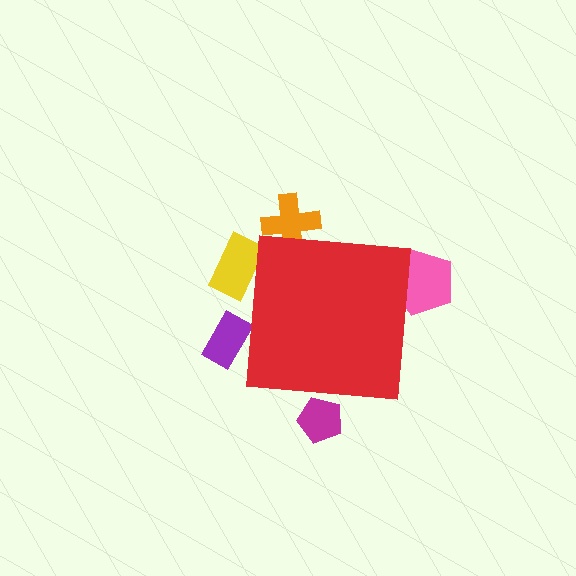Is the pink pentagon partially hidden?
Yes, the pink pentagon is partially hidden behind the red square.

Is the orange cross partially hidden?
Yes, the orange cross is partially hidden behind the red square.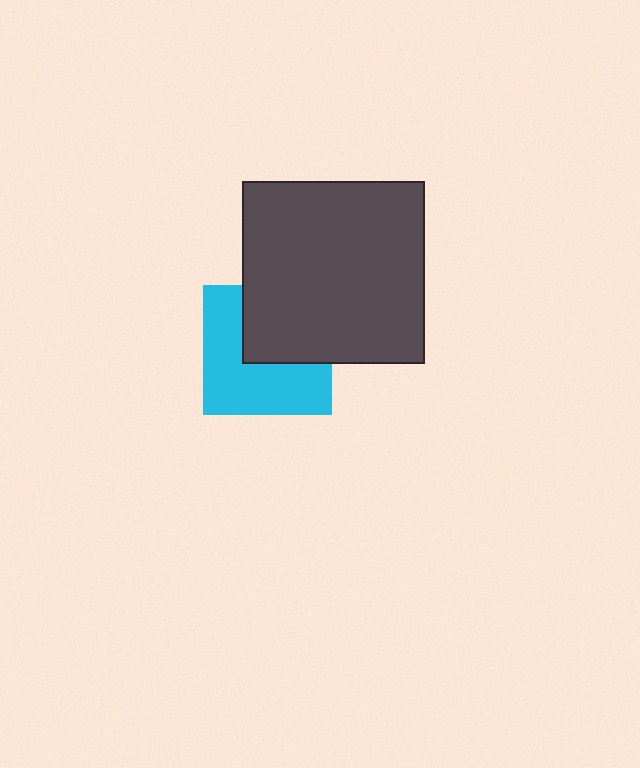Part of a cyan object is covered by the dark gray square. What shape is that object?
It is a square.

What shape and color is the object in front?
The object in front is a dark gray square.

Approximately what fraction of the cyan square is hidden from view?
Roughly 42% of the cyan square is hidden behind the dark gray square.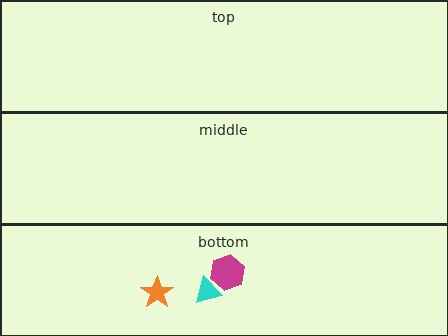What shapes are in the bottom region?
The magenta hexagon, the cyan triangle, the orange star.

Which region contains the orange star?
The bottom region.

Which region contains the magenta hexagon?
The bottom region.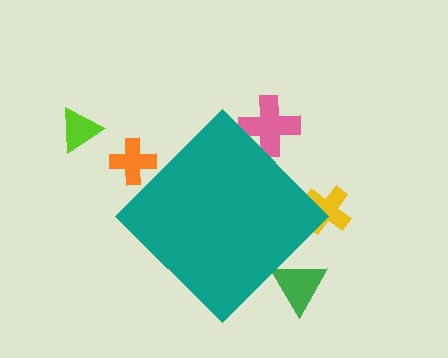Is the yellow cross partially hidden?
Yes, the yellow cross is partially hidden behind the teal diamond.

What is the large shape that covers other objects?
A teal diamond.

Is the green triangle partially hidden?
Yes, the green triangle is partially hidden behind the teal diamond.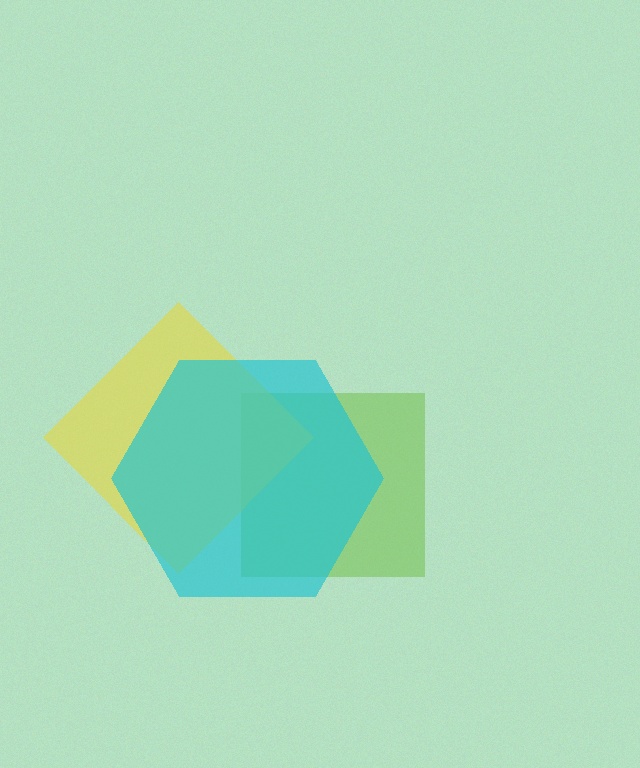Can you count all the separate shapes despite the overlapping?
Yes, there are 3 separate shapes.